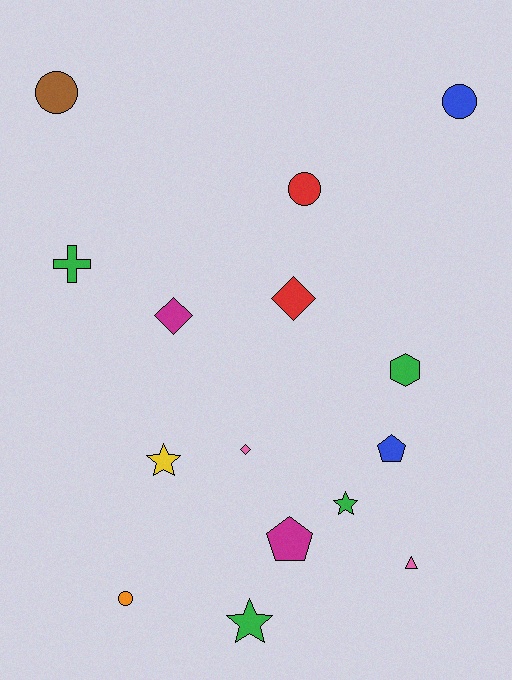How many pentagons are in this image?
There are 2 pentagons.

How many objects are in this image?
There are 15 objects.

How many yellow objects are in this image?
There is 1 yellow object.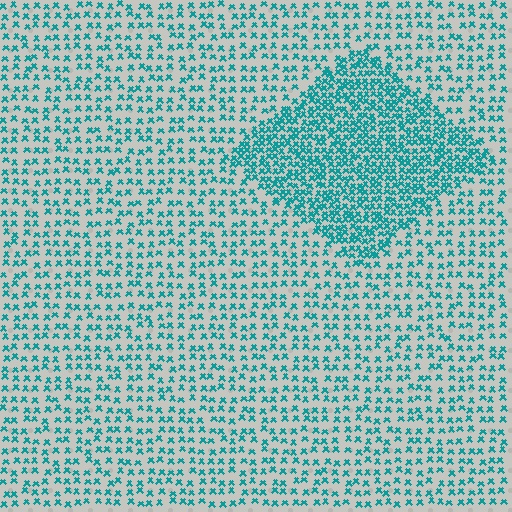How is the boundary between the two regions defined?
The boundary is defined by a change in element density (approximately 2.2x ratio). All elements are the same color, size, and shape.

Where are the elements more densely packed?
The elements are more densely packed inside the diamond boundary.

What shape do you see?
I see a diamond.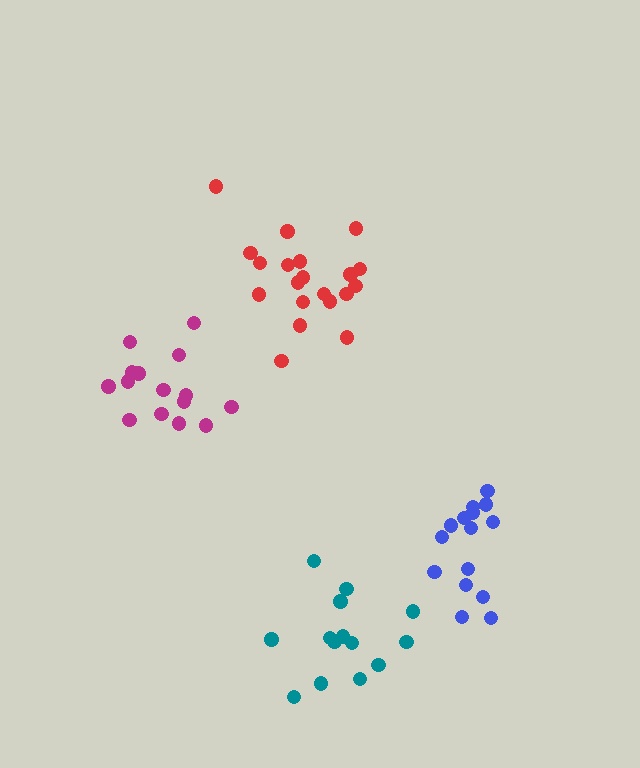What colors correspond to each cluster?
The clusters are colored: magenta, blue, teal, red.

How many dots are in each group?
Group 1: 15 dots, Group 2: 15 dots, Group 3: 14 dots, Group 4: 20 dots (64 total).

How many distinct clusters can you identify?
There are 4 distinct clusters.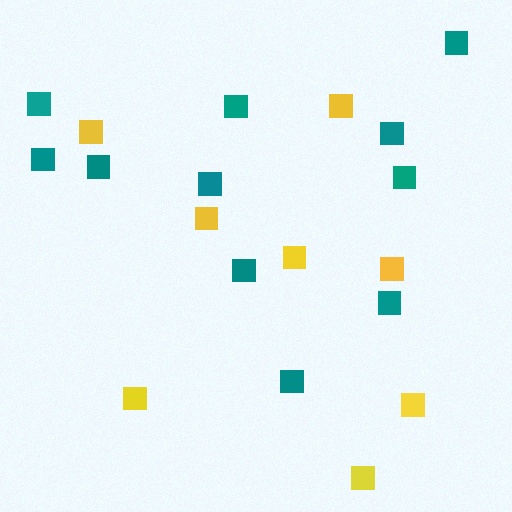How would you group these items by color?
There are 2 groups: one group of teal squares (11) and one group of yellow squares (8).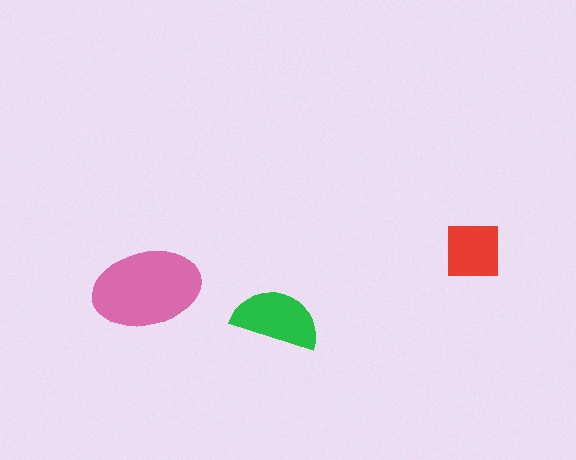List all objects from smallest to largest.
The red square, the green semicircle, the pink ellipse.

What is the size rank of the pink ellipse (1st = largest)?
1st.